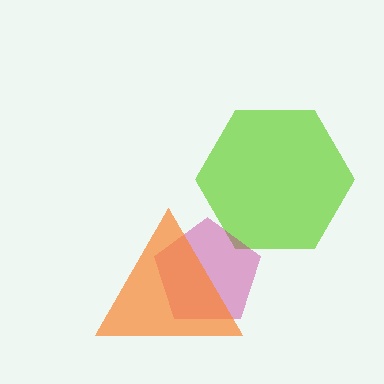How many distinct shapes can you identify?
There are 3 distinct shapes: a lime hexagon, a magenta pentagon, an orange triangle.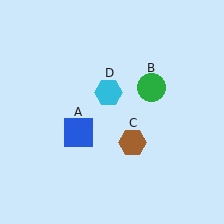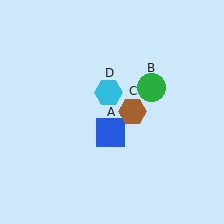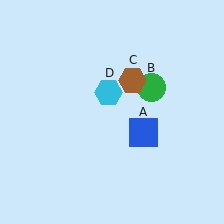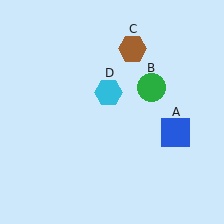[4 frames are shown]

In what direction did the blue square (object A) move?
The blue square (object A) moved right.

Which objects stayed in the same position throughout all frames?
Green circle (object B) and cyan hexagon (object D) remained stationary.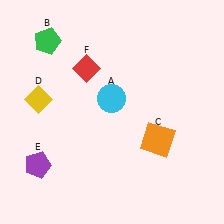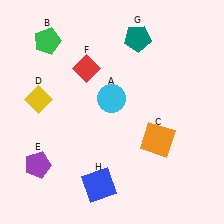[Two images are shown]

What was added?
A teal pentagon (G), a blue square (H) were added in Image 2.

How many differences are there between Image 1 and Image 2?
There are 2 differences between the two images.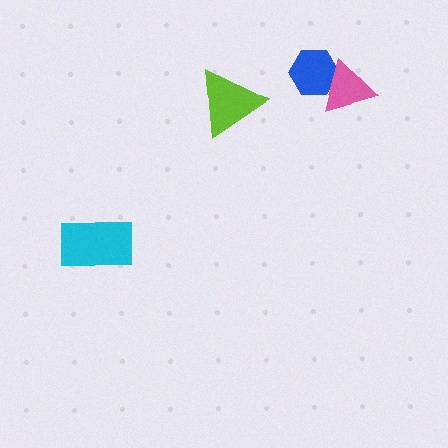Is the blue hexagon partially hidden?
Yes, it is partially covered by another shape.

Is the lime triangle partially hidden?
No, no other shape covers it.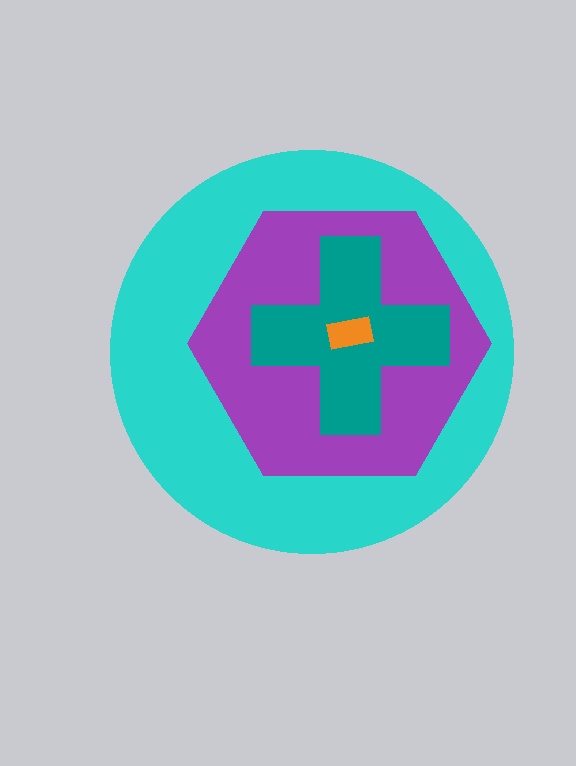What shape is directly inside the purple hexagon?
The teal cross.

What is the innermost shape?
The orange rectangle.